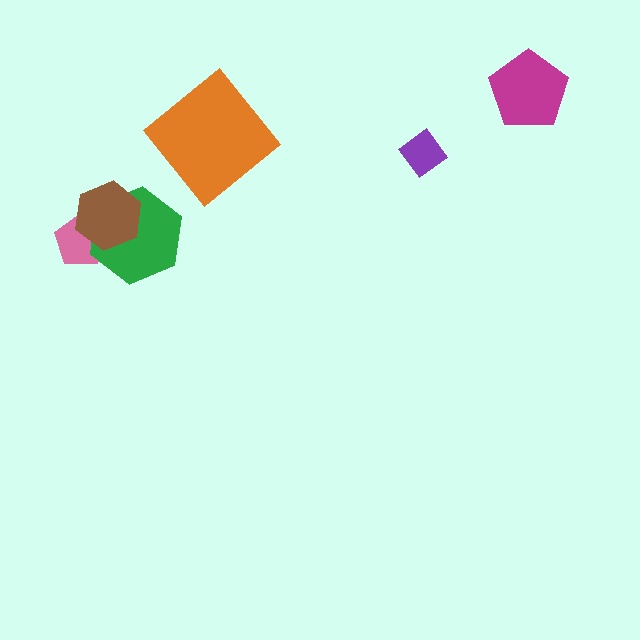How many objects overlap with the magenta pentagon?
0 objects overlap with the magenta pentagon.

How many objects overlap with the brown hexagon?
2 objects overlap with the brown hexagon.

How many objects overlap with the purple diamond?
0 objects overlap with the purple diamond.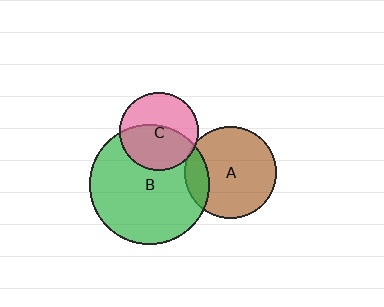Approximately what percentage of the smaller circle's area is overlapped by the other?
Approximately 15%.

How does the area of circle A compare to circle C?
Approximately 1.4 times.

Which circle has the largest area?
Circle B (green).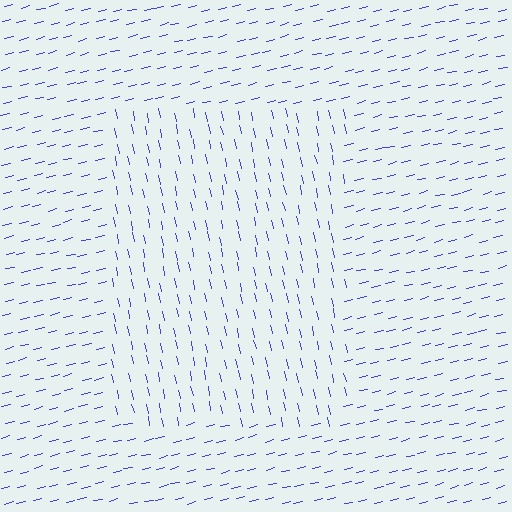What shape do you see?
I see a rectangle.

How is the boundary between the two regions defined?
The boundary is defined purely by a change in line orientation (approximately 88 degrees difference). All lines are the same color and thickness.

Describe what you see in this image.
The image is filled with small blue line segments. A rectangle region in the image has lines oriented differently from the surrounding lines, creating a visible texture boundary.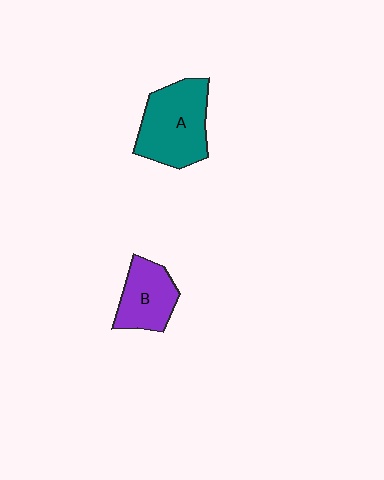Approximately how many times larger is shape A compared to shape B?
Approximately 1.5 times.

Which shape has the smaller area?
Shape B (purple).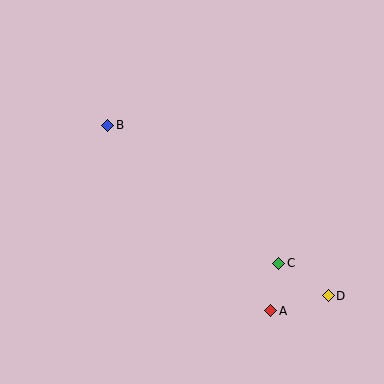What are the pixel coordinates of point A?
Point A is at (271, 311).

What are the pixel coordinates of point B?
Point B is at (108, 125).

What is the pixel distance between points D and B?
The distance between D and B is 279 pixels.